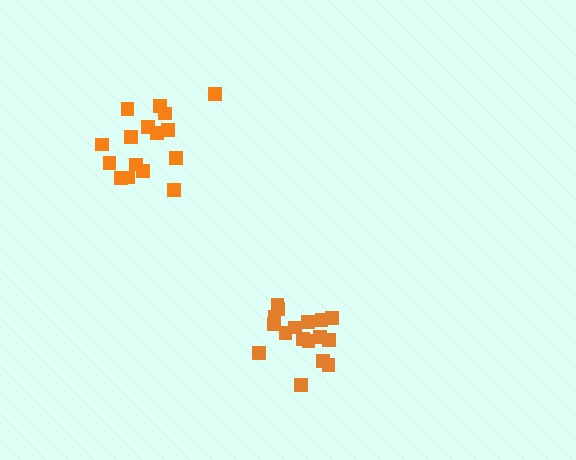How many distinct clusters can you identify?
There are 2 distinct clusters.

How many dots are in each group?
Group 1: 17 dots, Group 2: 16 dots (33 total).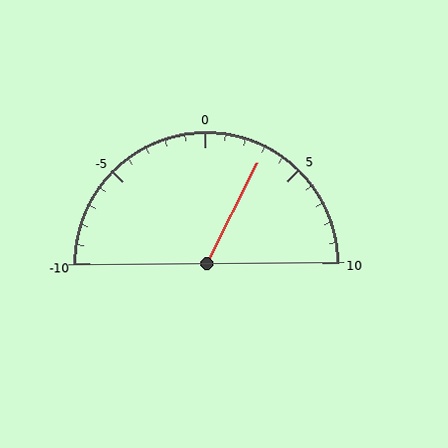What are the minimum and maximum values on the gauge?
The gauge ranges from -10 to 10.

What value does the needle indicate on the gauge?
The needle indicates approximately 3.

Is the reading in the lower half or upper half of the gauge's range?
The reading is in the upper half of the range (-10 to 10).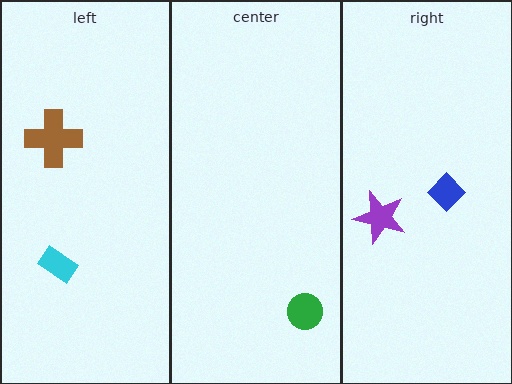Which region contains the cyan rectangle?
The left region.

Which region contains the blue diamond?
The right region.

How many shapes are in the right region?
2.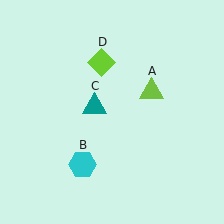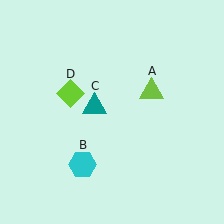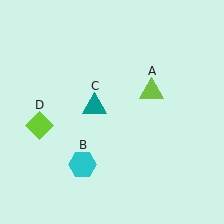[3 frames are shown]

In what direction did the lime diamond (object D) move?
The lime diamond (object D) moved down and to the left.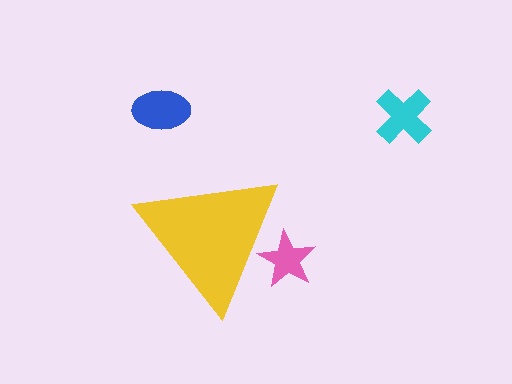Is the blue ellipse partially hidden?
No, the blue ellipse is fully visible.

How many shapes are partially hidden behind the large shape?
1 shape is partially hidden.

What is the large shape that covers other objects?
A yellow triangle.